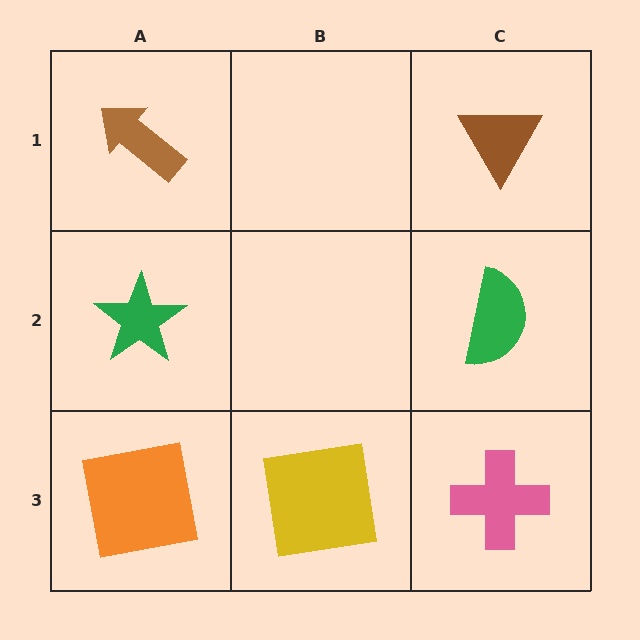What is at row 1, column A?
A brown arrow.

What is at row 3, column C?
A pink cross.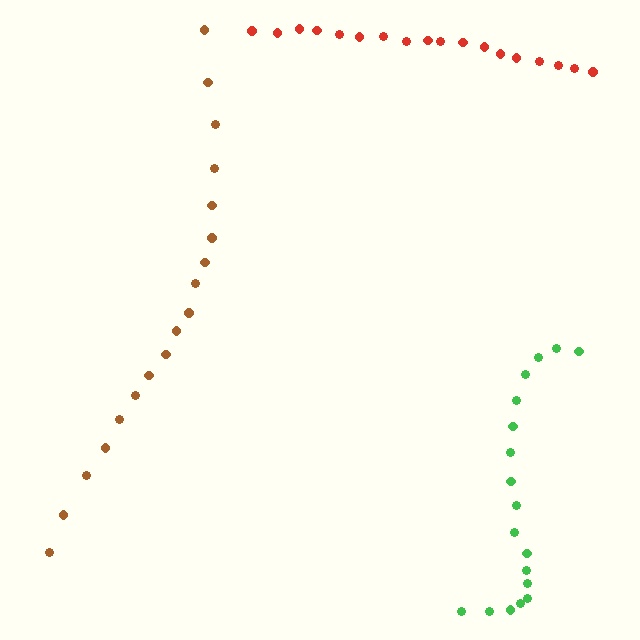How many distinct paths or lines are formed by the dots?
There are 3 distinct paths.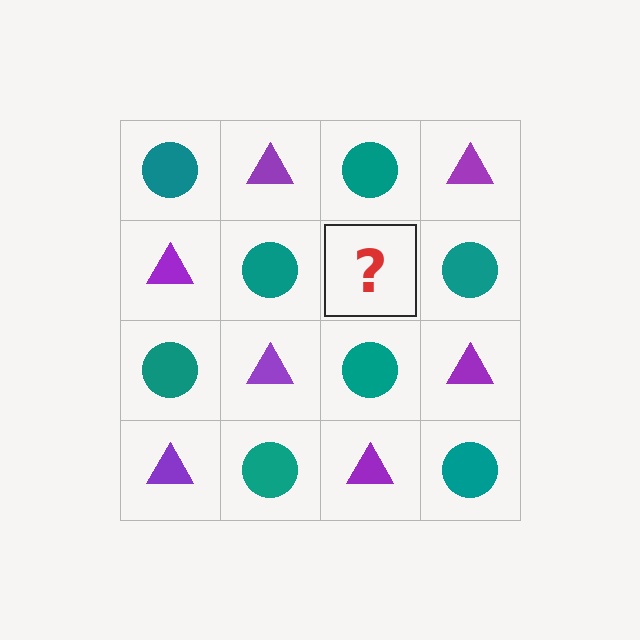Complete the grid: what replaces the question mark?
The question mark should be replaced with a purple triangle.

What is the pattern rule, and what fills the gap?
The rule is that it alternates teal circle and purple triangle in a checkerboard pattern. The gap should be filled with a purple triangle.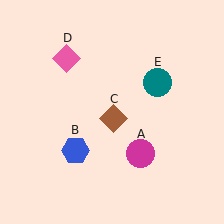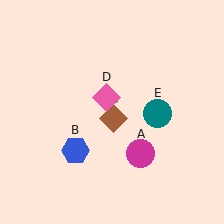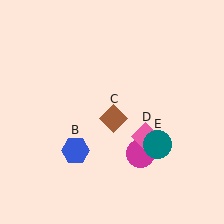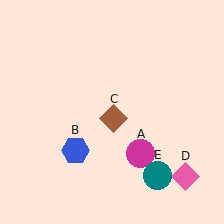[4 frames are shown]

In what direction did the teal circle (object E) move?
The teal circle (object E) moved down.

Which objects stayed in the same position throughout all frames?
Magenta circle (object A) and blue hexagon (object B) and brown diamond (object C) remained stationary.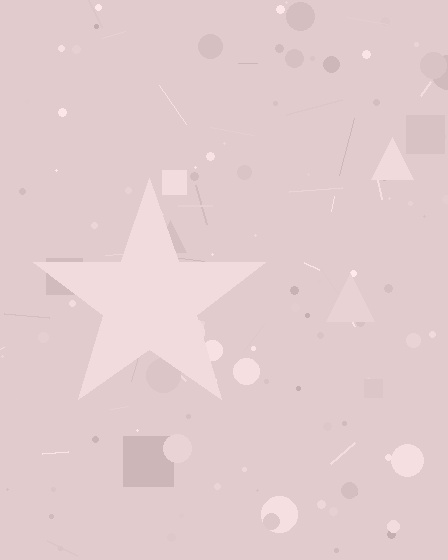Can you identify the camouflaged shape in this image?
The camouflaged shape is a star.